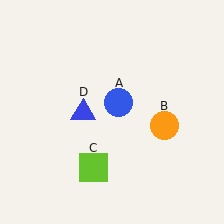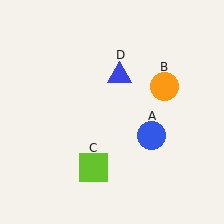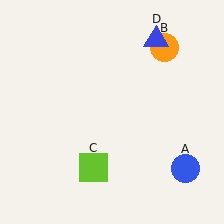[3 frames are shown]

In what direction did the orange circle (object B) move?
The orange circle (object B) moved up.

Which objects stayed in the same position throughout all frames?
Lime square (object C) remained stationary.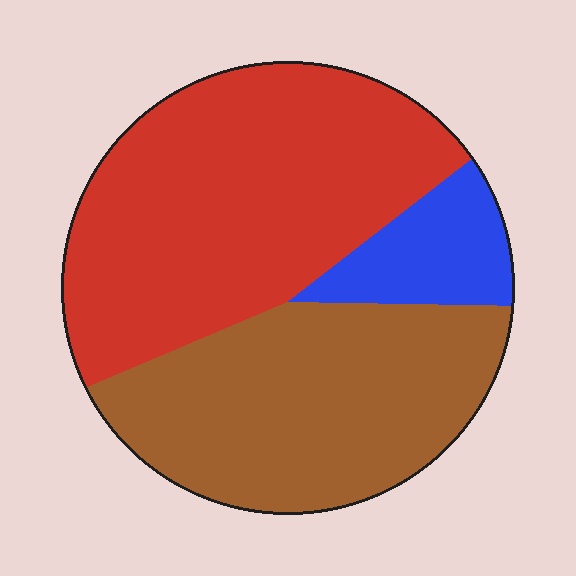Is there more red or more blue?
Red.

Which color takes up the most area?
Red, at roughly 50%.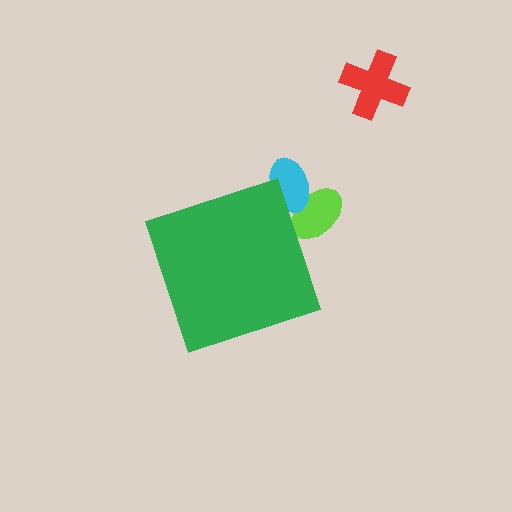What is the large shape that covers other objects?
A green diamond.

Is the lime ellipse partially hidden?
Yes, the lime ellipse is partially hidden behind the green diamond.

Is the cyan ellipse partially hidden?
Yes, the cyan ellipse is partially hidden behind the green diamond.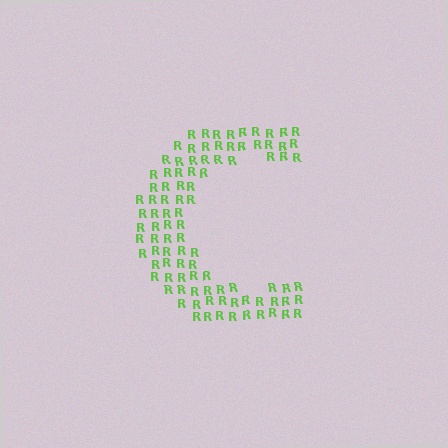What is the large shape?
The large shape is the letter C.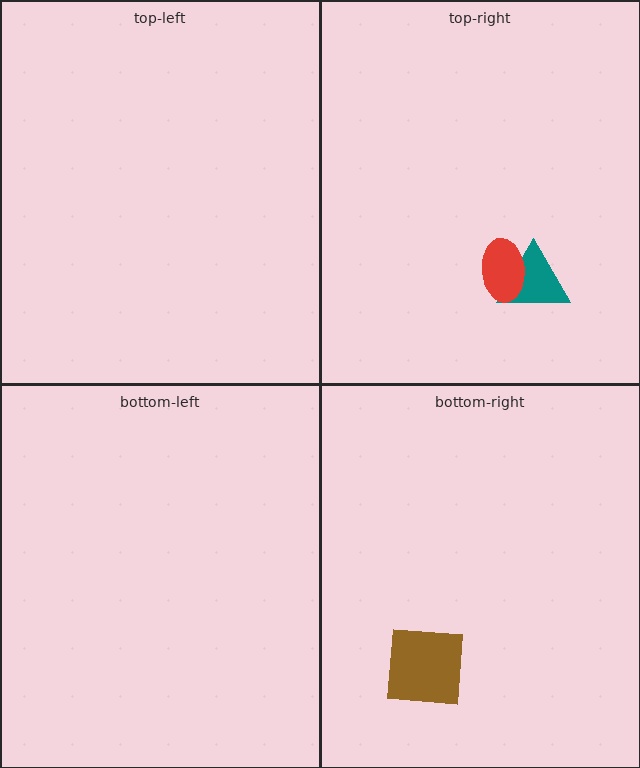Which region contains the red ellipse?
The top-right region.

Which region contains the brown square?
The bottom-right region.